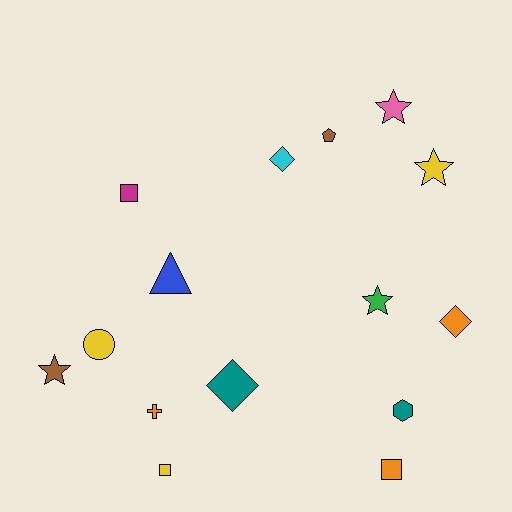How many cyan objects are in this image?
There is 1 cyan object.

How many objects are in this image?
There are 15 objects.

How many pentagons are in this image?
There is 1 pentagon.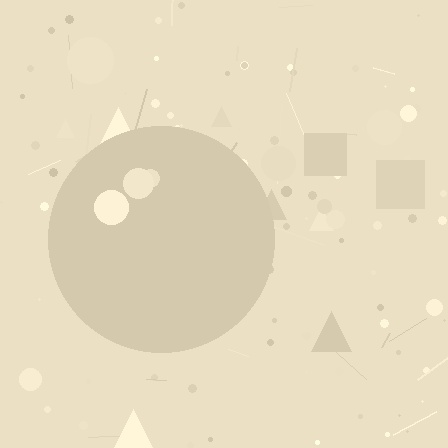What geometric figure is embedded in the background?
A circle is embedded in the background.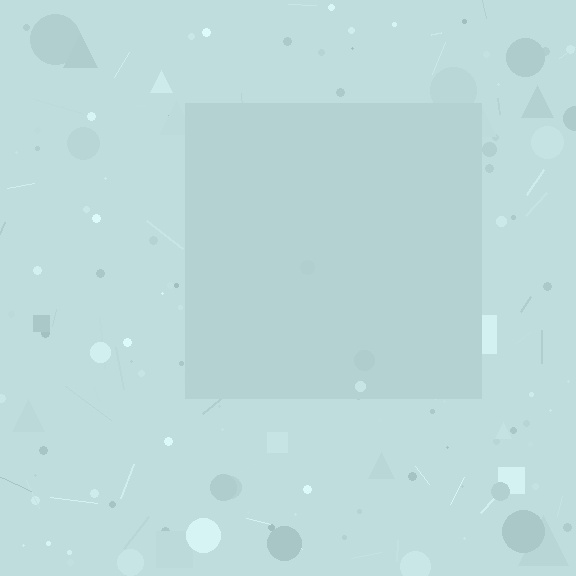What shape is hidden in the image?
A square is hidden in the image.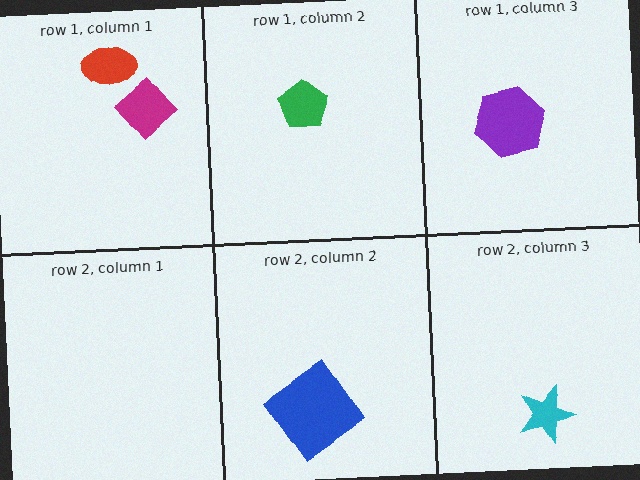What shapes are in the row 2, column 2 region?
The blue diamond.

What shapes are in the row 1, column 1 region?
The magenta diamond, the red ellipse.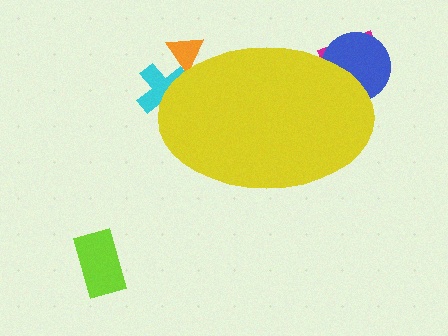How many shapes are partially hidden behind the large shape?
4 shapes are partially hidden.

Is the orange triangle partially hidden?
Yes, the orange triangle is partially hidden behind the yellow ellipse.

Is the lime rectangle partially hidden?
No, the lime rectangle is fully visible.